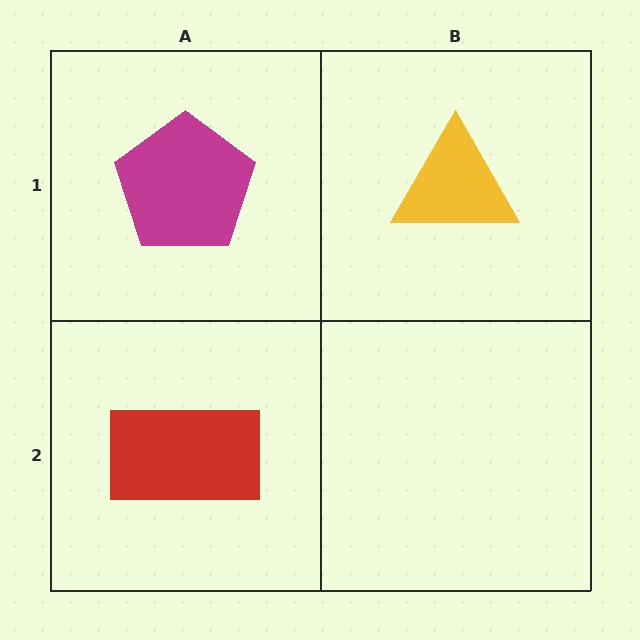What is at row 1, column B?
A yellow triangle.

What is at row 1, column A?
A magenta pentagon.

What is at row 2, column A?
A red rectangle.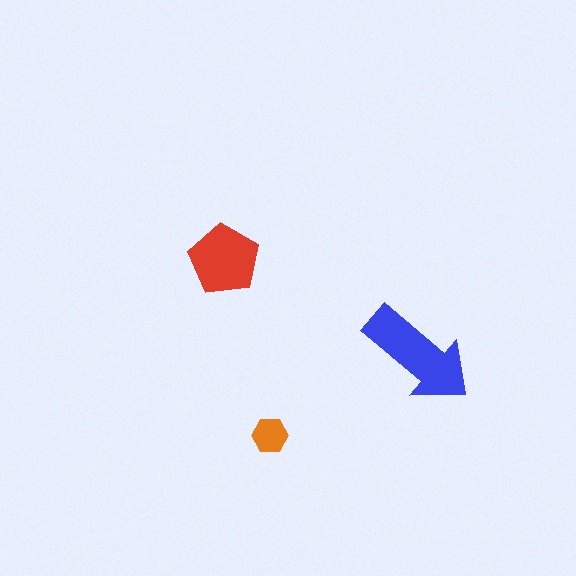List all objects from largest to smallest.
The blue arrow, the red pentagon, the orange hexagon.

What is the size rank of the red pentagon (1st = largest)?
2nd.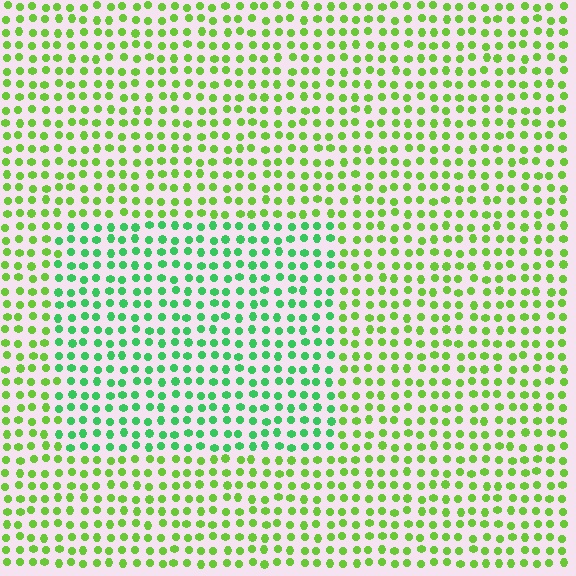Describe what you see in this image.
The image is filled with small lime elements in a uniform arrangement. A rectangle-shaped region is visible where the elements are tinted to a slightly different hue, forming a subtle color boundary.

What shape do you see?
I see a rectangle.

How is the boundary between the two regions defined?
The boundary is defined purely by a slight shift in hue (about 37 degrees). Spacing, size, and orientation are identical on both sides.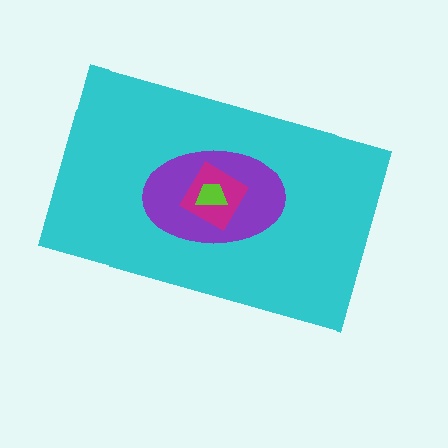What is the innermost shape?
The lime trapezoid.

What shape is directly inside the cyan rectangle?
The purple ellipse.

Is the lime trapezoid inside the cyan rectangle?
Yes.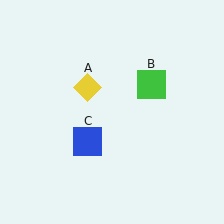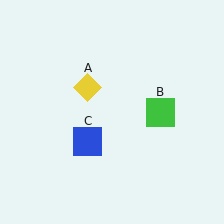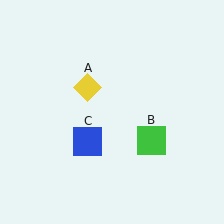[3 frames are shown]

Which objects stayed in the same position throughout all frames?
Yellow diamond (object A) and blue square (object C) remained stationary.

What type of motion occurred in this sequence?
The green square (object B) rotated clockwise around the center of the scene.